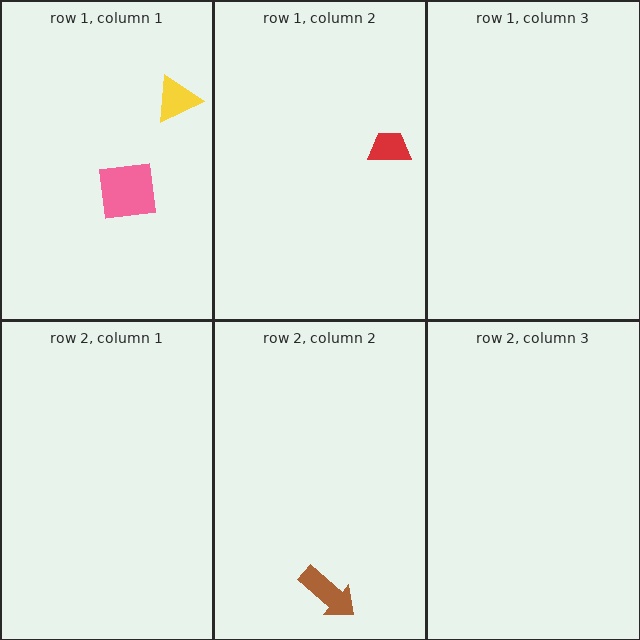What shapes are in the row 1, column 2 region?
The red trapezoid.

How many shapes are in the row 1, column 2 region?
1.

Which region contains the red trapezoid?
The row 1, column 2 region.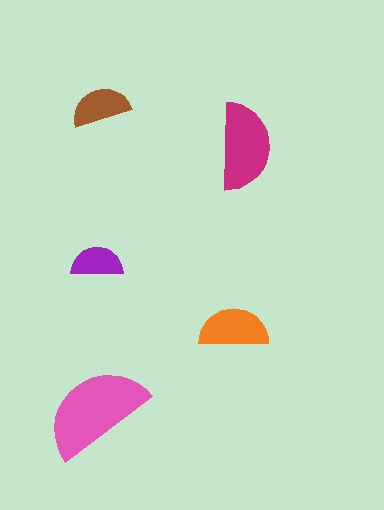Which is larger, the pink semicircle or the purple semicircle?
The pink one.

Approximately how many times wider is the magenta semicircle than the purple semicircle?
About 1.5 times wider.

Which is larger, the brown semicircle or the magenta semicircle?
The magenta one.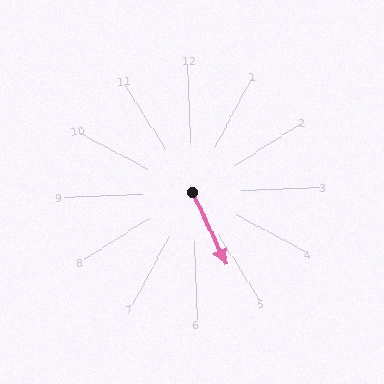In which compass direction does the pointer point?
Southeast.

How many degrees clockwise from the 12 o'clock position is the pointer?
Approximately 157 degrees.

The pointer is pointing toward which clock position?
Roughly 5 o'clock.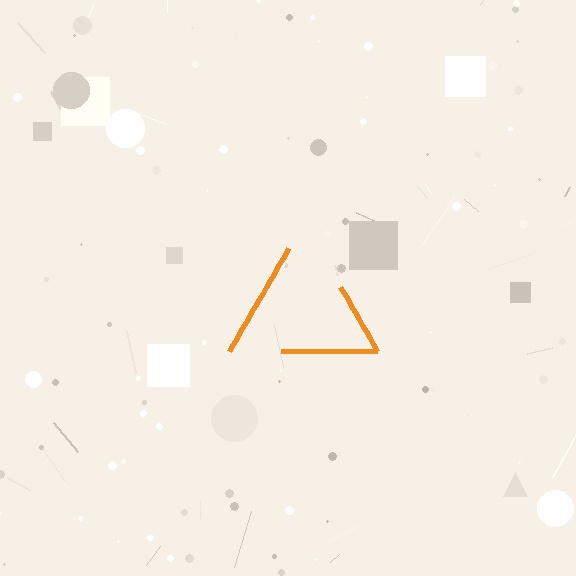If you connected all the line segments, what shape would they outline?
They would outline a triangle.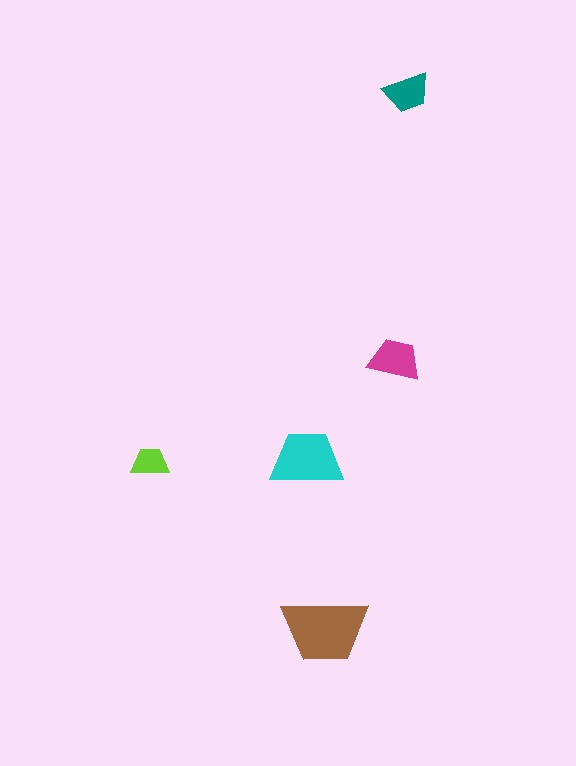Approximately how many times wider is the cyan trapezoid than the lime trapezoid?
About 2 times wider.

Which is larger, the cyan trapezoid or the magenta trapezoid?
The cyan one.